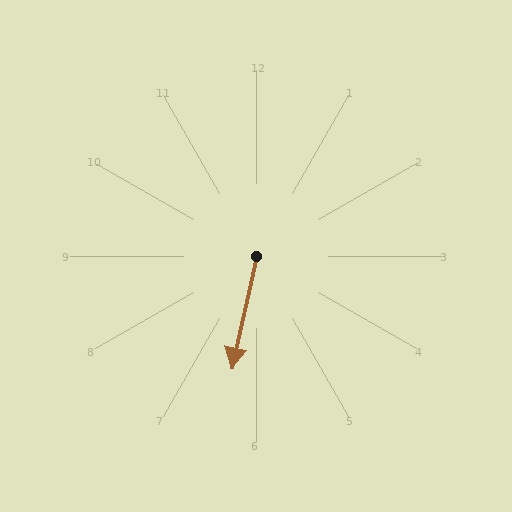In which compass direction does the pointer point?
South.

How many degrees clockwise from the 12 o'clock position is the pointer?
Approximately 192 degrees.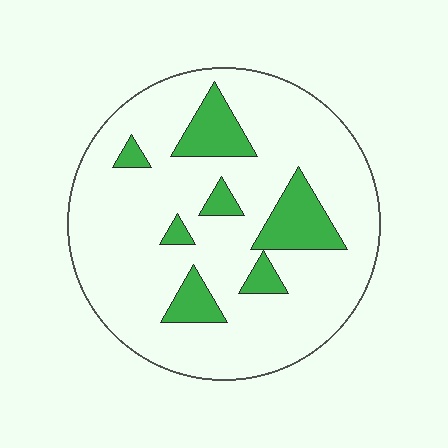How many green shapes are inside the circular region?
7.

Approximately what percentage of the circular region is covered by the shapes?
Approximately 15%.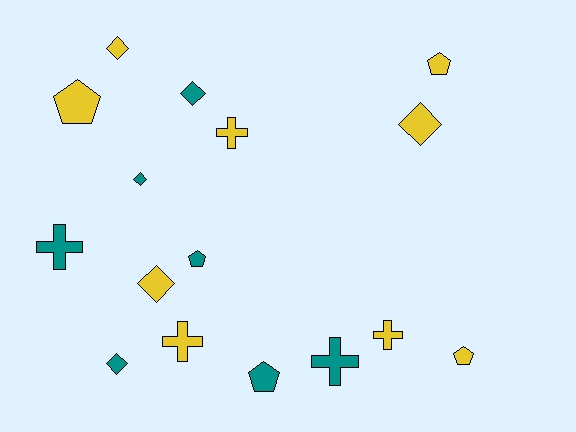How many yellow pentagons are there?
There are 3 yellow pentagons.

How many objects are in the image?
There are 16 objects.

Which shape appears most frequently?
Diamond, with 6 objects.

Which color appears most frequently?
Yellow, with 9 objects.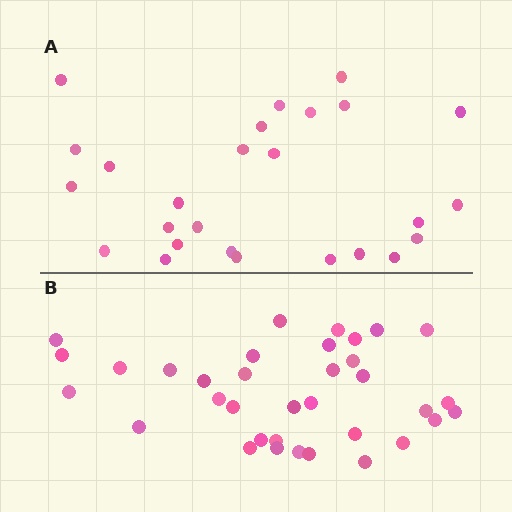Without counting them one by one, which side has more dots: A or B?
Region B (the bottom region) has more dots.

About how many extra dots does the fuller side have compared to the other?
Region B has roughly 8 or so more dots than region A.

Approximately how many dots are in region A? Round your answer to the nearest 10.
About 30 dots. (The exact count is 26, which rounds to 30.)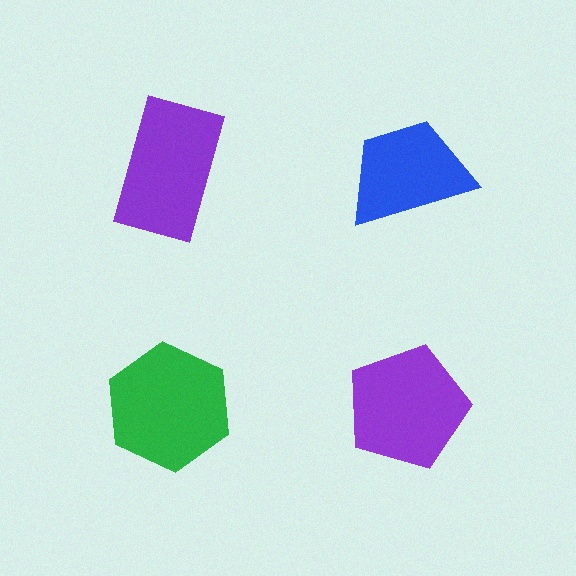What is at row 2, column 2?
A purple pentagon.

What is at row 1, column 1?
A purple rectangle.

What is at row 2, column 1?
A green hexagon.